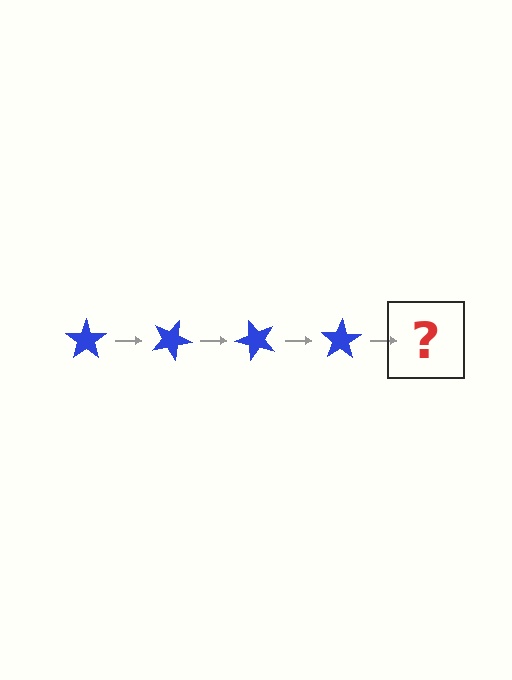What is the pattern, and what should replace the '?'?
The pattern is that the star rotates 25 degrees each step. The '?' should be a blue star rotated 100 degrees.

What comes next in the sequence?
The next element should be a blue star rotated 100 degrees.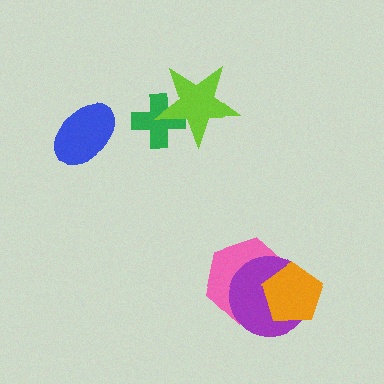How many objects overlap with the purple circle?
2 objects overlap with the purple circle.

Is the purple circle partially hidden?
Yes, it is partially covered by another shape.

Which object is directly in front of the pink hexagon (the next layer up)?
The purple circle is directly in front of the pink hexagon.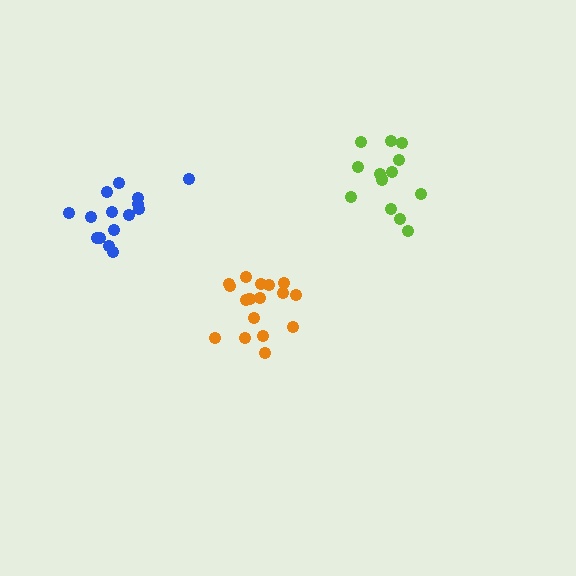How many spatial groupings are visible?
There are 3 spatial groupings.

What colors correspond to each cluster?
The clusters are colored: blue, lime, orange.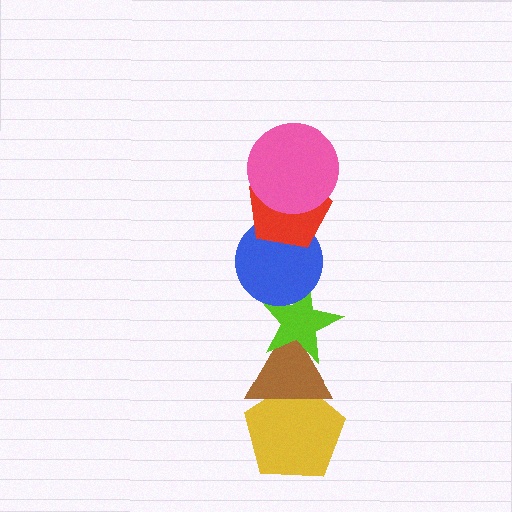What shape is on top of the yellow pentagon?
The brown triangle is on top of the yellow pentagon.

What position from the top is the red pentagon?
The red pentagon is 2nd from the top.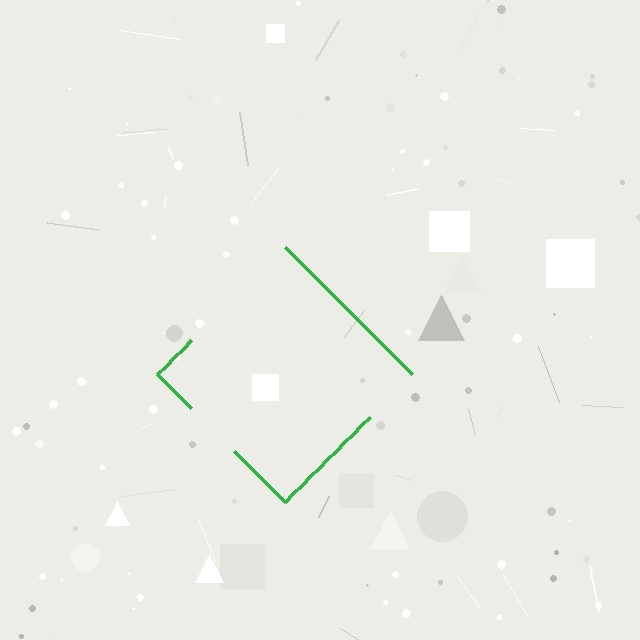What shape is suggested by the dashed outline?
The dashed outline suggests a diamond.